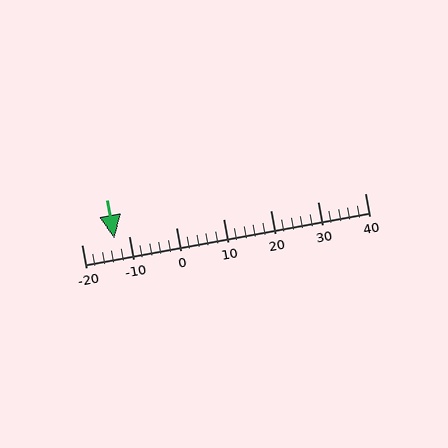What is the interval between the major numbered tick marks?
The major tick marks are spaced 10 units apart.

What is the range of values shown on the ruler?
The ruler shows values from -20 to 40.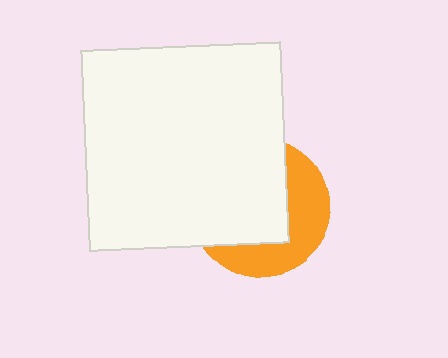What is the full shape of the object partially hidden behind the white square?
The partially hidden object is an orange circle.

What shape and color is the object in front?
The object in front is a white square.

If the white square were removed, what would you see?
You would see the complete orange circle.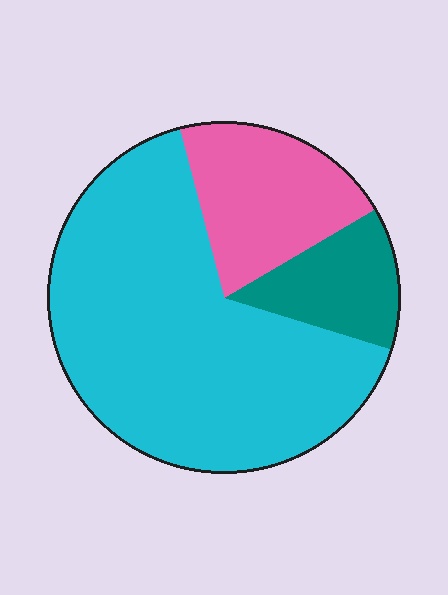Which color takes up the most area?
Cyan, at roughly 65%.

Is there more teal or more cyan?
Cyan.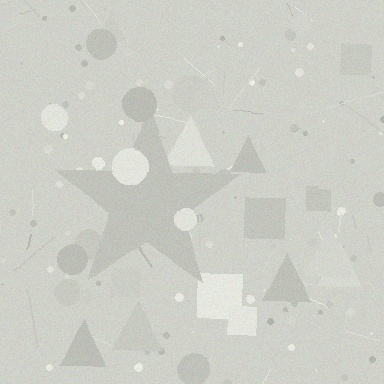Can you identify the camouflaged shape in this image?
The camouflaged shape is a star.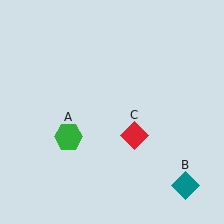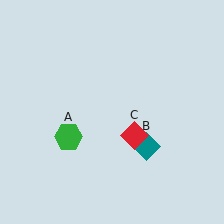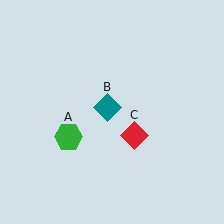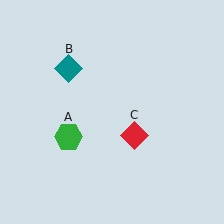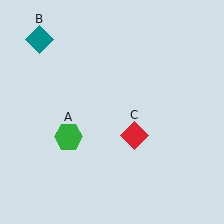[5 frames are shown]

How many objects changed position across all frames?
1 object changed position: teal diamond (object B).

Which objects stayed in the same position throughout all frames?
Green hexagon (object A) and red diamond (object C) remained stationary.